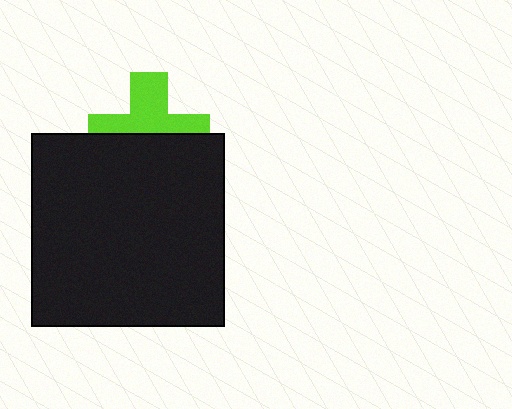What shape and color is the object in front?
The object in front is a black square.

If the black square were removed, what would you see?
You would see the complete lime cross.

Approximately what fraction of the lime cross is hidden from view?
Roughly 49% of the lime cross is hidden behind the black square.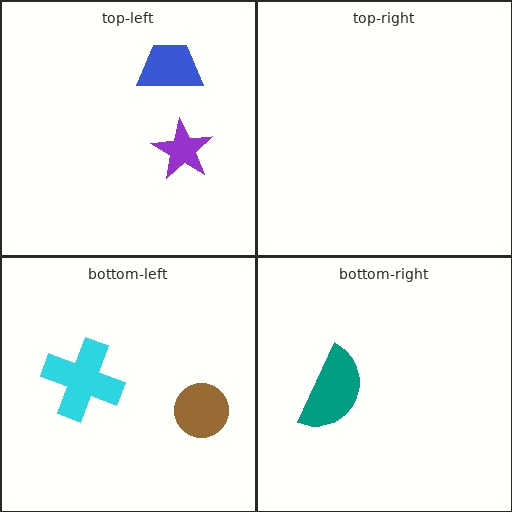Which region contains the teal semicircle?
The bottom-right region.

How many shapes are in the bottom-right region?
1.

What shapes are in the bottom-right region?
The teal semicircle.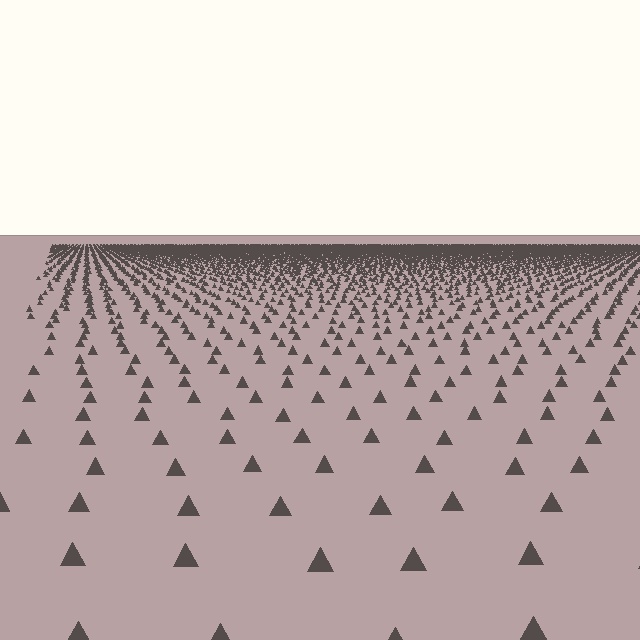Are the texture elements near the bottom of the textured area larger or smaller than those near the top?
Larger. Near the bottom, elements are closer to the viewer and appear at a bigger on-screen size.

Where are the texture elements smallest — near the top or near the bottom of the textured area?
Near the top.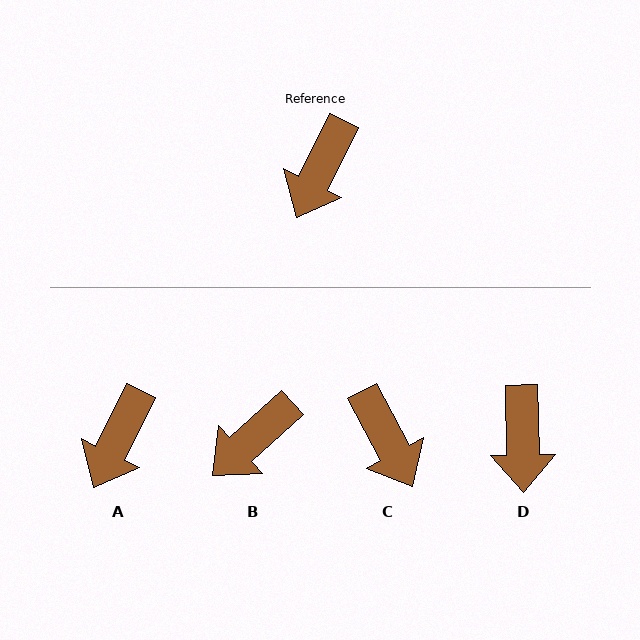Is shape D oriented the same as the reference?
No, it is off by about 28 degrees.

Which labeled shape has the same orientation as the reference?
A.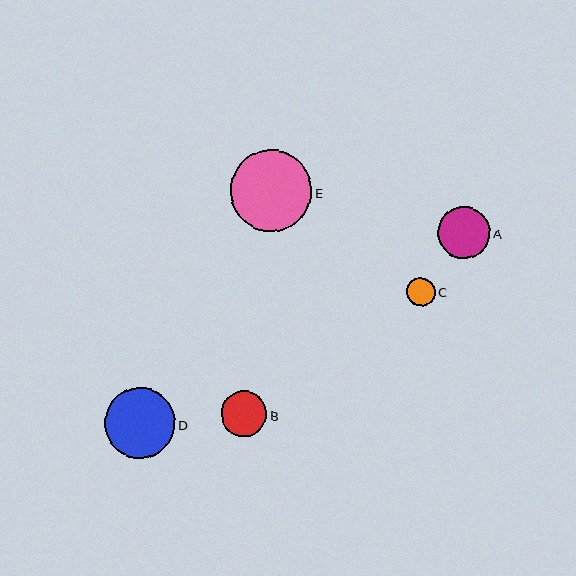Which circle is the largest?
Circle E is the largest with a size of approximately 81 pixels.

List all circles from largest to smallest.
From largest to smallest: E, D, A, B, C.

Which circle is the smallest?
Circle C is the smallest with a size of approximately 29 pixels.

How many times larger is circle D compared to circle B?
Circle D is approximately 1.6 times the size of circle B.